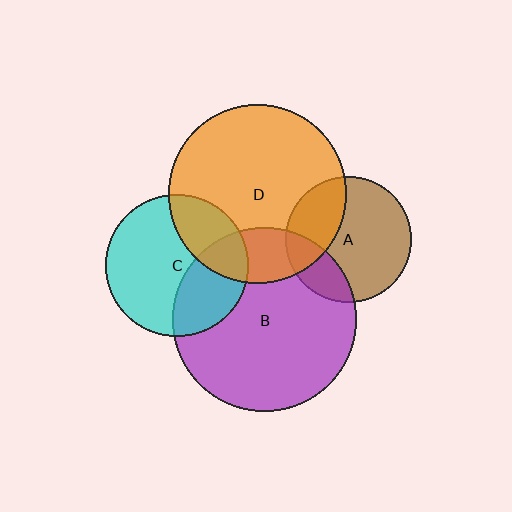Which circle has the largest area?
Circle B (purple).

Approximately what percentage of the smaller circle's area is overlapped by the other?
Approximately 30%.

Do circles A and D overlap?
Yes.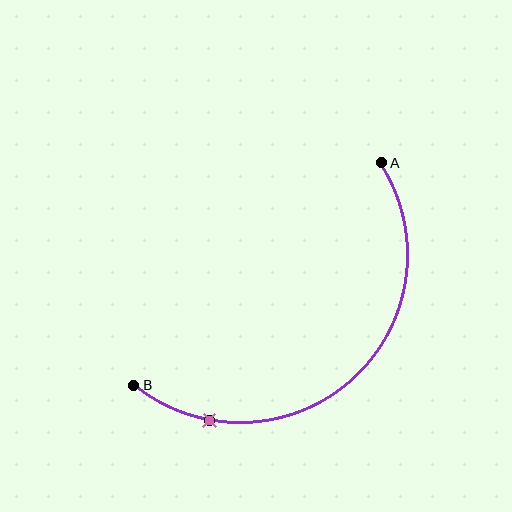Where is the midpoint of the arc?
The arc midpoint is the point on the curve farthest from the straight line joining A and B. It sits below and to the right of that line.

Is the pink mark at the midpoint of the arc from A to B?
No. The pink mark lies on the arc but is closer to endpoint B. The arc midpoint would be at the point on the curve equidistant along the arc from both A and B.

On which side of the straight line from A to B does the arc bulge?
The arc bulges below and to the right of the straight line connecting A and B.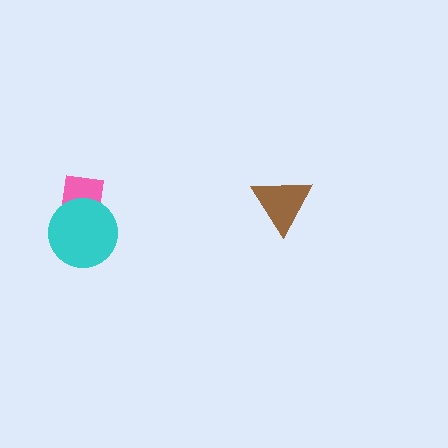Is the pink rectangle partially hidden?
Yes, it is partially covered by another shape.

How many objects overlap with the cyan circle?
1 object overlaps with the cyan circle.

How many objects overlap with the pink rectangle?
1 object overlaps with the pink rectangle.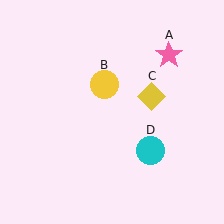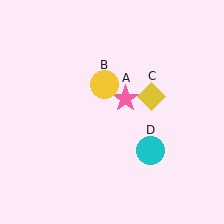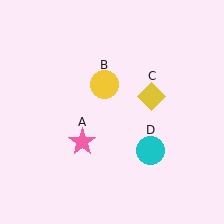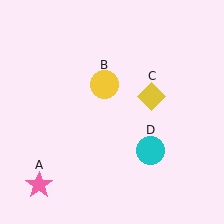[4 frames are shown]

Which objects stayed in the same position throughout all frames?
Yellow circle (object B) and yellow diamond (object C) and cyan circle (object D) remained stationary.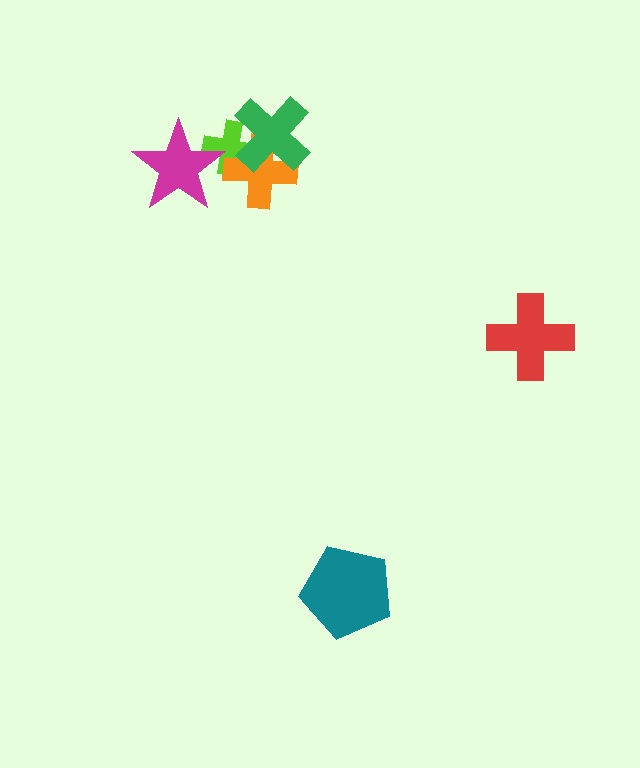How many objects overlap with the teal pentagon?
0 objects overlap with the teal pentagon.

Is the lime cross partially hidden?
Yes, it is partially covered by another shape.